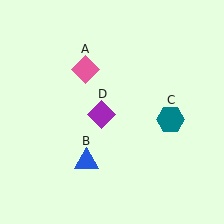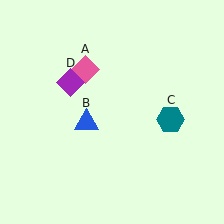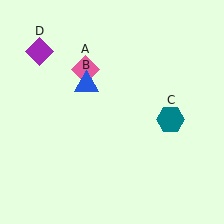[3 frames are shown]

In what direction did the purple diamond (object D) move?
The purple diamond (object D) moved up and to the left.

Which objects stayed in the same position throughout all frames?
Pink diamond (object A) and teal hexagon (object C) remained stationary.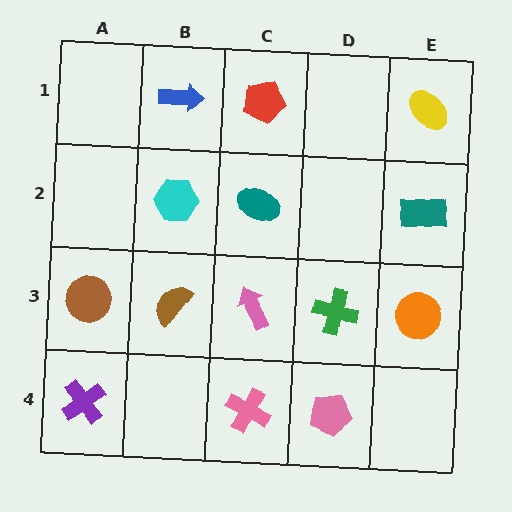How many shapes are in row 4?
3 shapes.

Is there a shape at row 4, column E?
No, that cell is empty.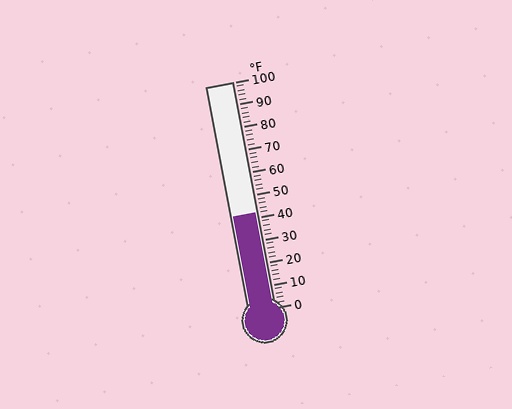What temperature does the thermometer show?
The thermometer shows approximately 42°F.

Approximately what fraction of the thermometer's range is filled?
The thermometer is filled to approximately 40% of its range.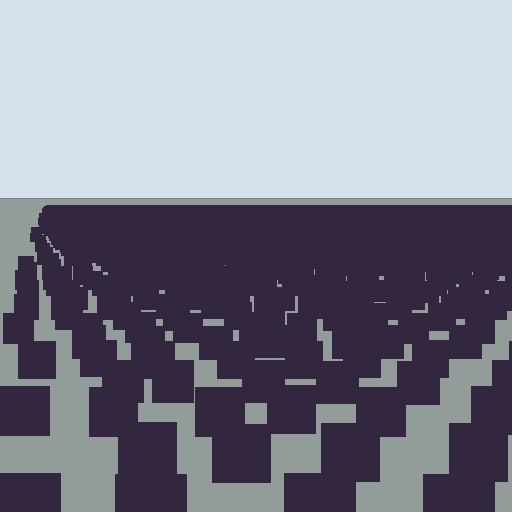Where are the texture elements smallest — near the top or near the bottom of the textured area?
Near the top.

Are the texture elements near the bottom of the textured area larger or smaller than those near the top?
Larger. Near the bottom, elements are closer to the viewer and appear at a bigger on-screen size.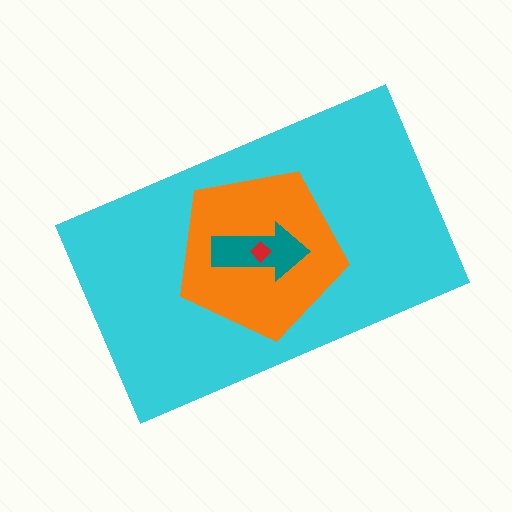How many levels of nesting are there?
4.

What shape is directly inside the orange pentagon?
The teal arrow.